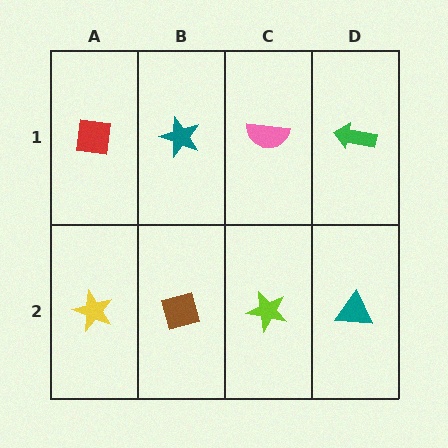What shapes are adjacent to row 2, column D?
A green arrow (row 1, column D), a lime star (row 2, column C).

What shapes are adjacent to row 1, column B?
A brown square (row 2, column B), a red square (row 1, column A), a pink semicircle (row 1, column C).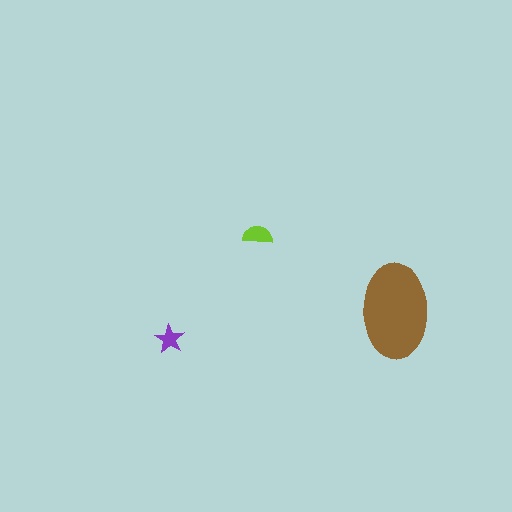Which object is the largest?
The brown ellipse.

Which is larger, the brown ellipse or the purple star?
The brown ellipse.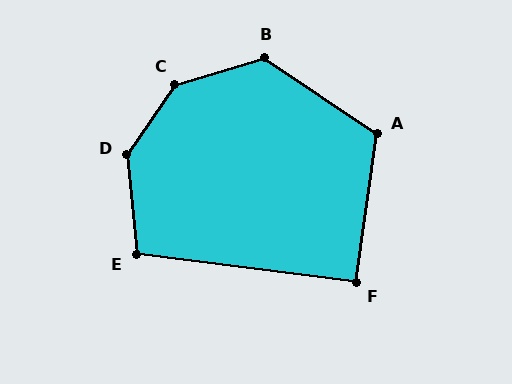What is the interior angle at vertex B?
Approximately 129 degrees (obtuse).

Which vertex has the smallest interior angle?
F, at approximately 91 degrees.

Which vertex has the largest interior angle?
C, at approximately 141 degrees.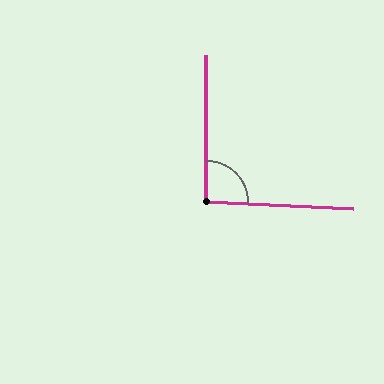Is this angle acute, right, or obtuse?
It is approximately a right angle.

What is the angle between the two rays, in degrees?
Approximately 93 degrees.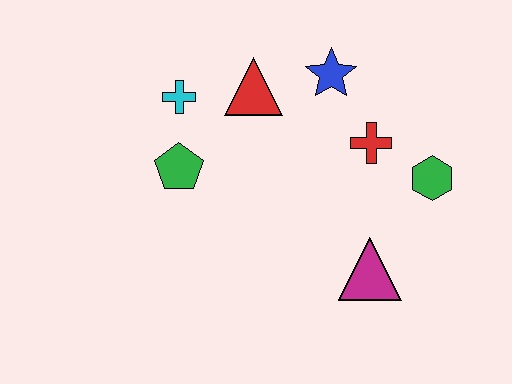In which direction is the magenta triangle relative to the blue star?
The magenta triangle is below the blue star.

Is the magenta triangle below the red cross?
Yes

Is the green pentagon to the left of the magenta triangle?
Yes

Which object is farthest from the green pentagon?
The green hexagon is farthest from the green pentagon.